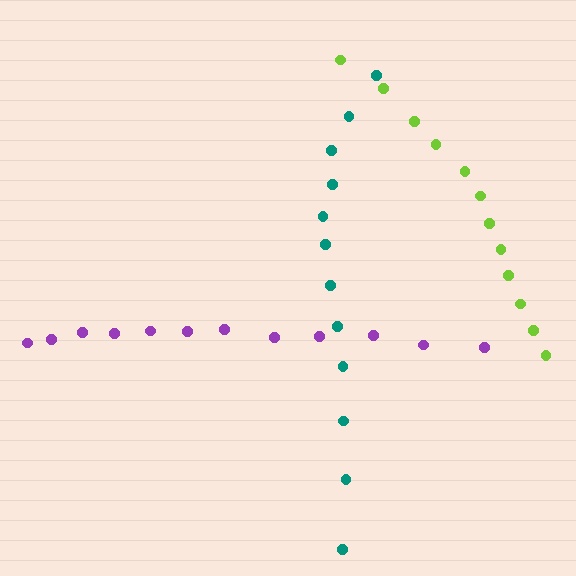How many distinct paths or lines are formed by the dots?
There are 3 distinct paths.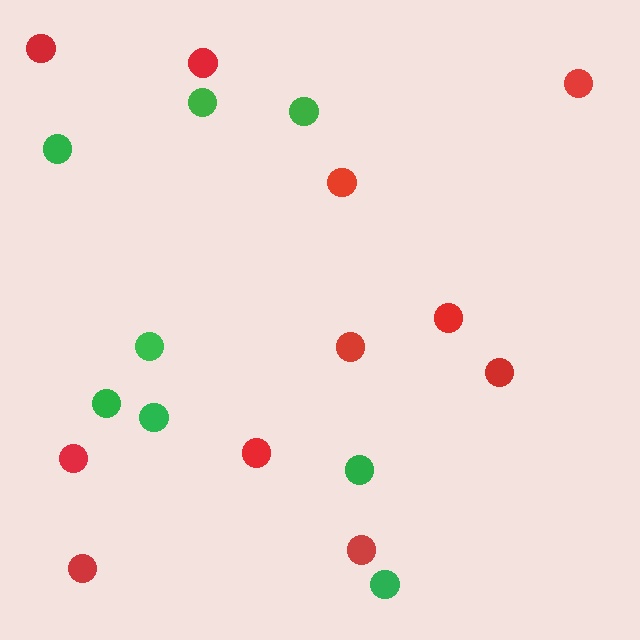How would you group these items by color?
There are 2 groups: one group of red circles (11) and one group of green circles (8).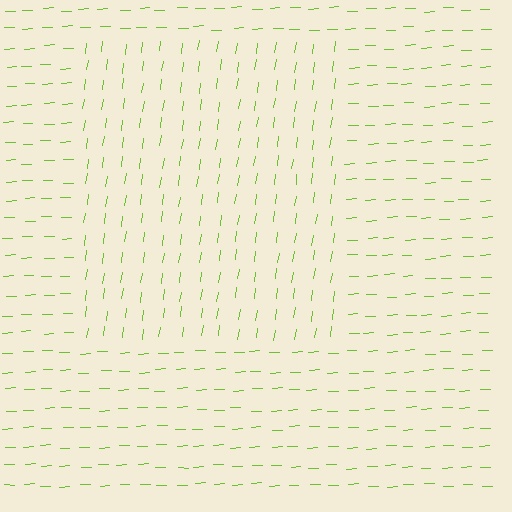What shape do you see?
I see a rectangle.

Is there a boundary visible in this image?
Yes, there is a texture boundary formed by a change in line orientation.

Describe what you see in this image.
The image is filled with small lime line segments. A rectangle region in the image has lines oriented differently from the surrounding lines, creating a visible texture boundary.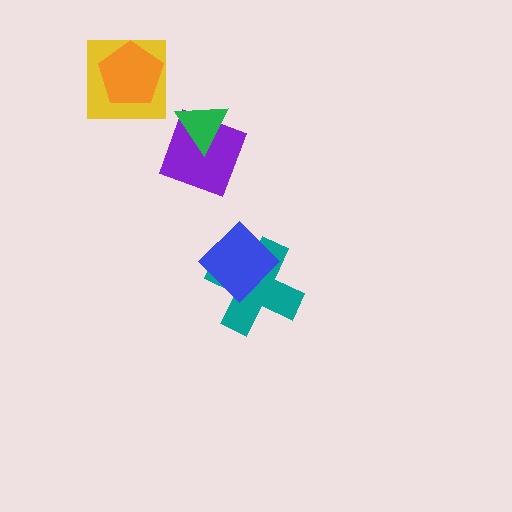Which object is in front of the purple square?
The green triangle is in front of the purple square.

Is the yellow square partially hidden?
Yes, it is partially covered by another shape.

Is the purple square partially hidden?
Yes, it is partially covered by another shape.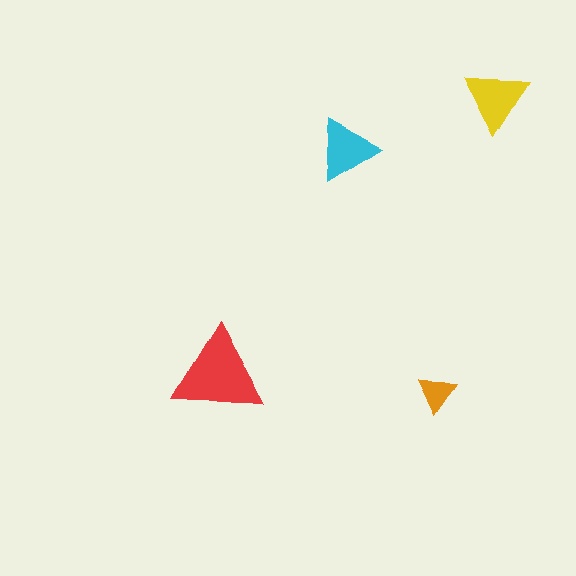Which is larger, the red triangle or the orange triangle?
The red one.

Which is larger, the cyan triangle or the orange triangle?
The cyan one.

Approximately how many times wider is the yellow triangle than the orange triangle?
About 1.5 times wider.